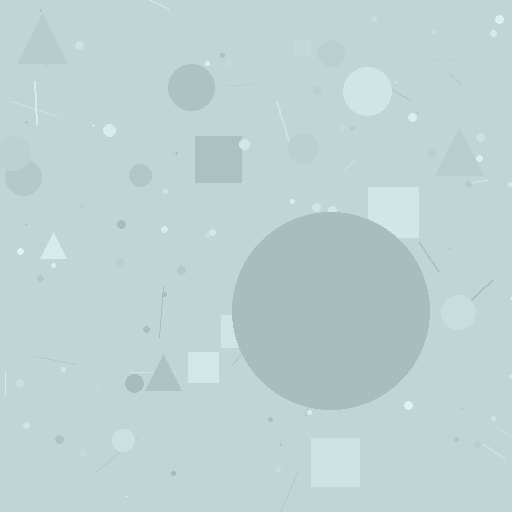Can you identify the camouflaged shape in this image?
The camouflaged shape is a circle.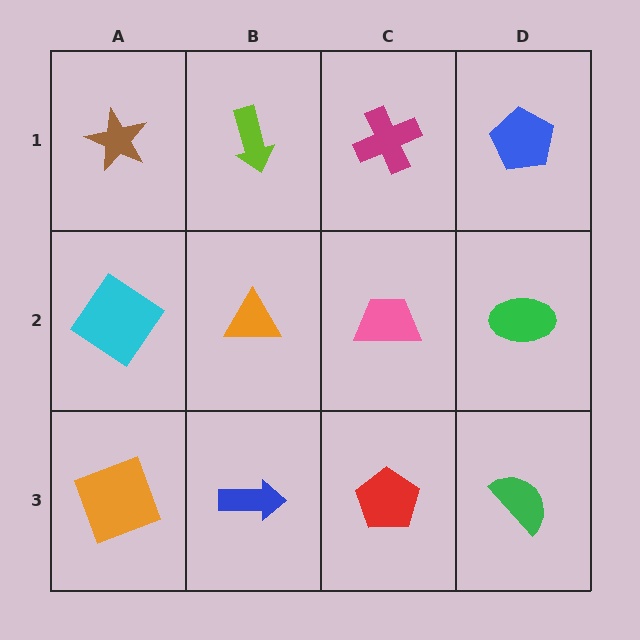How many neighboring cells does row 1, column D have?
2.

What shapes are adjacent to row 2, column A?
A brown star (row 1, column A), an orange square (row 3, column A), an orange triangle (row 2, column B).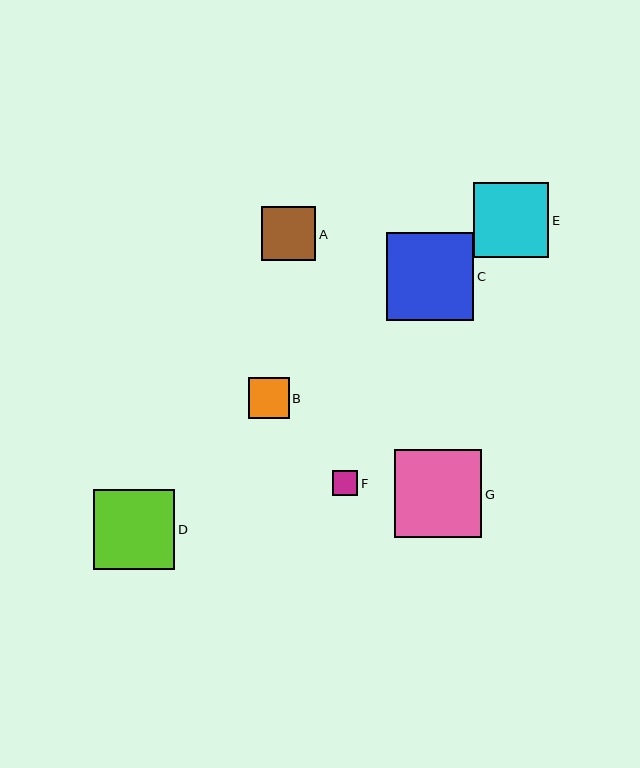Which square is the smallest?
Square F is the smallest with a size of approximately 25 pixels.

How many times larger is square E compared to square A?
Square E is approximately 1.4 times the size of square A.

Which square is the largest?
Square G is the largest with a size of approximately 88 pixels.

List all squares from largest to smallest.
From largest to smallest: G, C, D, E, A, B, F.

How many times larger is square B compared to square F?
Square B is approximately 1.6 times the size of square F.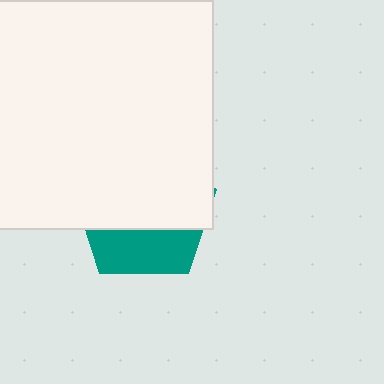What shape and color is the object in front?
The object in front is a white square.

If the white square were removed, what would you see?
You would see the complete teal pentagon.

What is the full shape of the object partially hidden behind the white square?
The partially hidden object is a teal pentagon.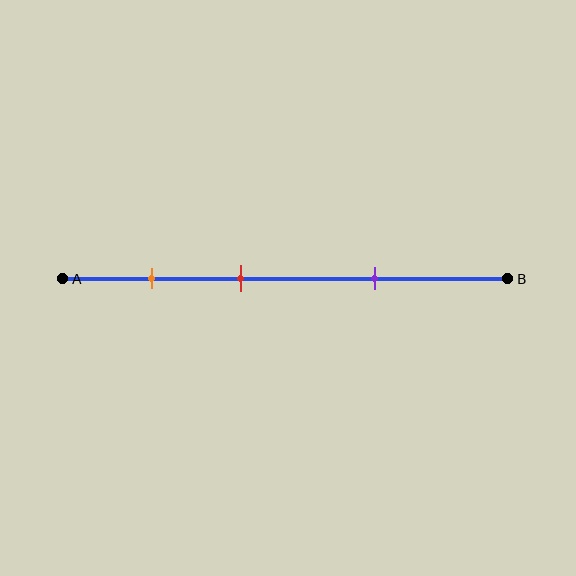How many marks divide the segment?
There are 3 marks dividing the segment.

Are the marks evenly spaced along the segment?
Yes, the marks are approximately evenly spaced.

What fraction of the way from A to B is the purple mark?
The purple mark is approximately 70% (0.7) of the way from A to B.